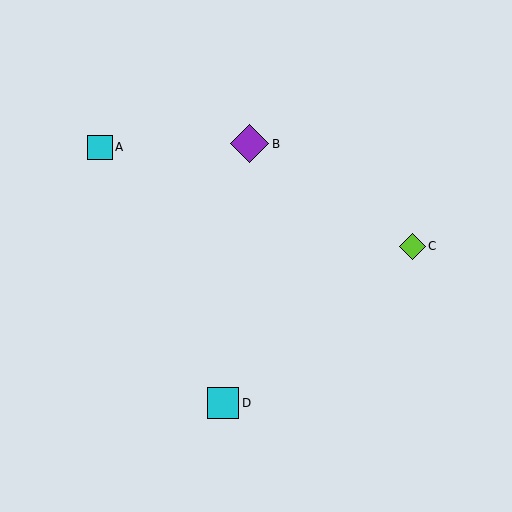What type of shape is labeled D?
Shape D is a cyan square.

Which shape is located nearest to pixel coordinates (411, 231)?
The lime diamond (labeled C) at (412, 246) is nearest to that location.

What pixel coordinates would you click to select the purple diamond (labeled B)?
Click at (250, 144) to select the purple diamond B.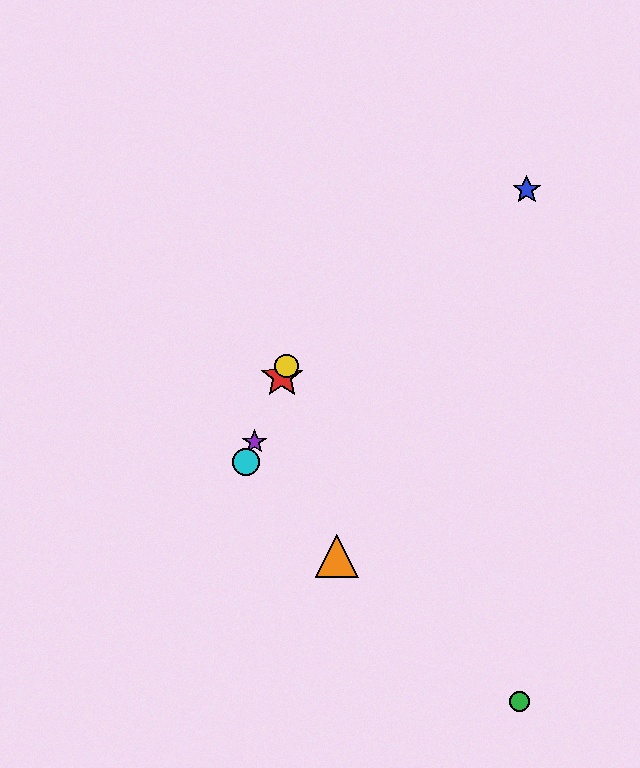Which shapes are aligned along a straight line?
The red star, the yellow circle, the purple star, the cyan circle are aligned along a straight line.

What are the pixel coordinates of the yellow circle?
The yellow circle is at (286, 366).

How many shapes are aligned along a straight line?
4 shapes (the red star, the yellow circle, the purple star, the cyan circle) are aligned along a straight line.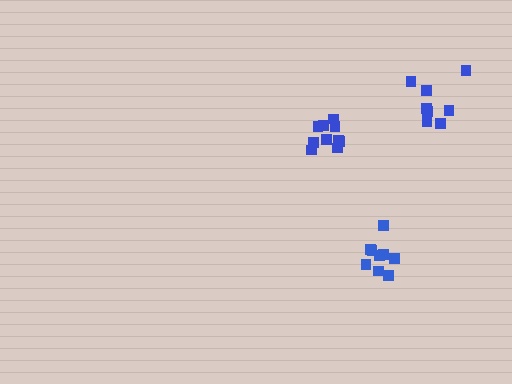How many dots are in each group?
Group 1: 10 dots, Group 2: 9 dots, Group 3: 8 dots (27 total).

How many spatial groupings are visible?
There are 3 spatial groupings.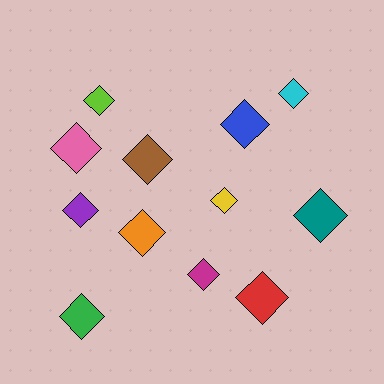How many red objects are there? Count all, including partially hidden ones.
There is 1 red object.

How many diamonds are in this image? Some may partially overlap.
There are 12 diamonds.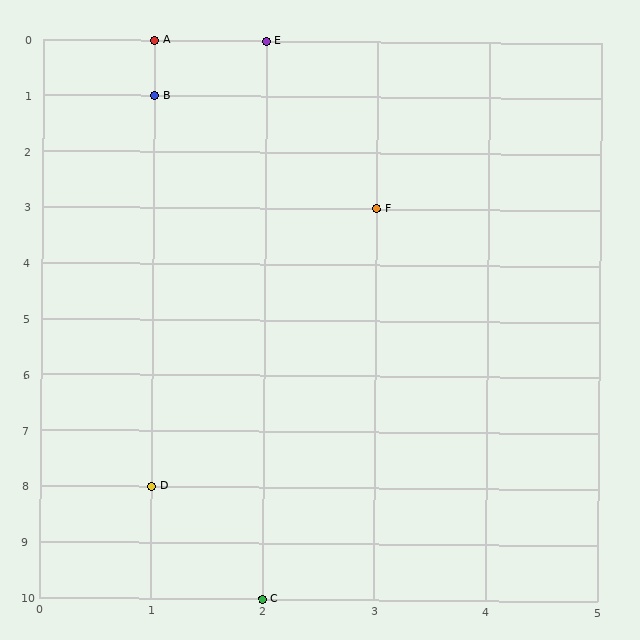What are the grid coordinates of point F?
Point F is at grid coordinates (3, 3).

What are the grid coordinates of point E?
Point E is at grid coordinates (2, 0).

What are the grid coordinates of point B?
Point B is at grid coordinates (1, 1).